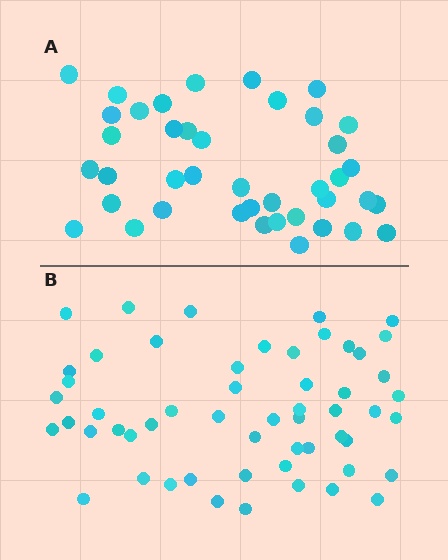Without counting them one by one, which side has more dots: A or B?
Region B (the bottom region) has more dots.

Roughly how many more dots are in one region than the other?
Region B has approximately 15 more dots than region A.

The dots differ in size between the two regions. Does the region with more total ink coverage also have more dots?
No. Region A has more total ink coverage because its dots are larger, but region B actually contains more individual dots. Total area can be misleading — the number of items is what matters here.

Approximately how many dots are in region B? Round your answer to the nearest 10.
About 60 dots. (The exact count is 55, which rounds to 60.)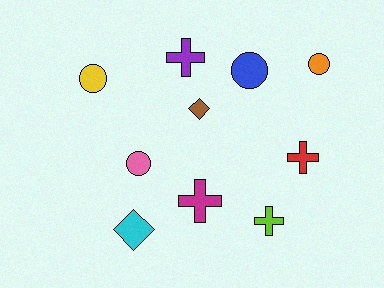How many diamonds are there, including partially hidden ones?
There are 2 diamonds.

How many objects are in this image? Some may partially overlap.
There are 10 objects.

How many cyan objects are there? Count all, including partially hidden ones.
There is 1 cyan object.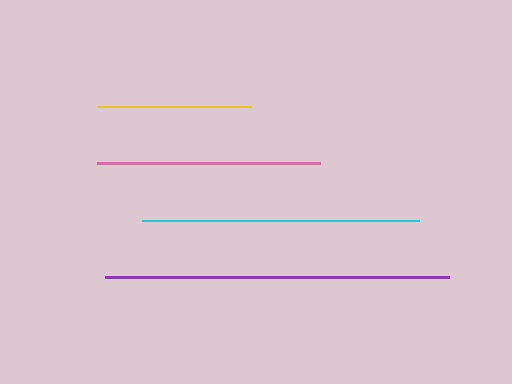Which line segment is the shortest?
The yellow line is the shortest at approximately 154 pixels.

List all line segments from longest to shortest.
From longest to shortest: purple, cyan, pink, yellow.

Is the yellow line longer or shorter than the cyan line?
The cyan line is longer than the yellow line.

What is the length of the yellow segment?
The yellow segment is approximately 154 pixels long.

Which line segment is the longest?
The purple line is the longest at approximately 344 pixels.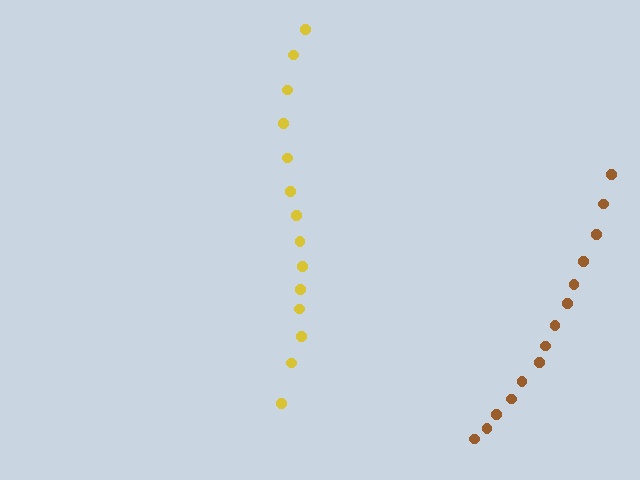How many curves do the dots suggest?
There are 2 distinct paths.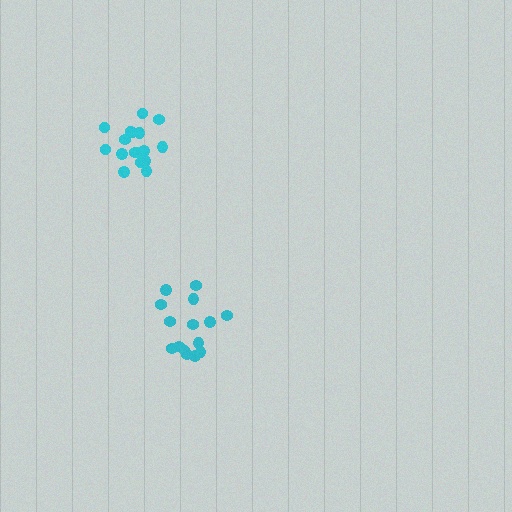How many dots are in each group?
Group 1: 15 dots, Group 2: 17 dots (32 total).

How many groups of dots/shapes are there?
There are 2 groups.